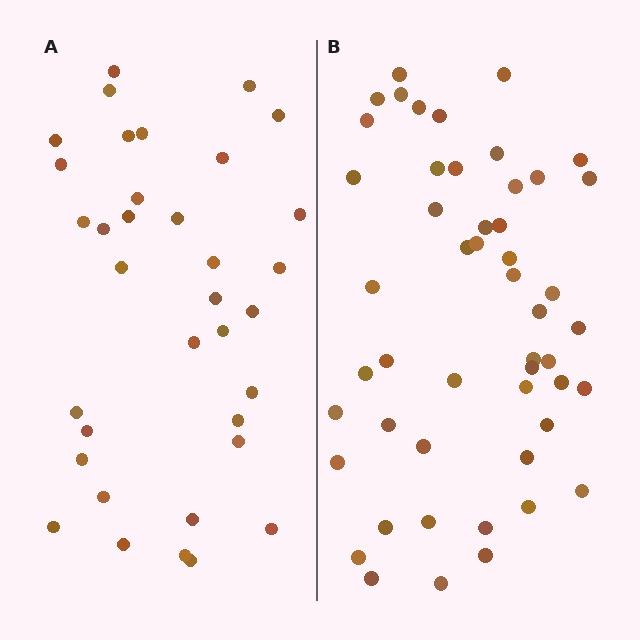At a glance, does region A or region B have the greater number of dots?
Region B (the right region) has more dots.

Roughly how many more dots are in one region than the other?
Region B has approximately 15 more dots than region A.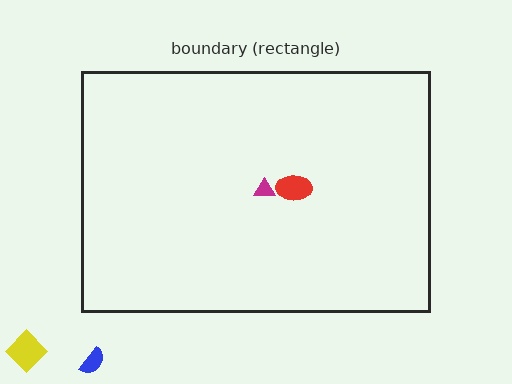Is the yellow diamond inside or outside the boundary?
Outside.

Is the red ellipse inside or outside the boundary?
Inside.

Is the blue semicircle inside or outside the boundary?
Outside.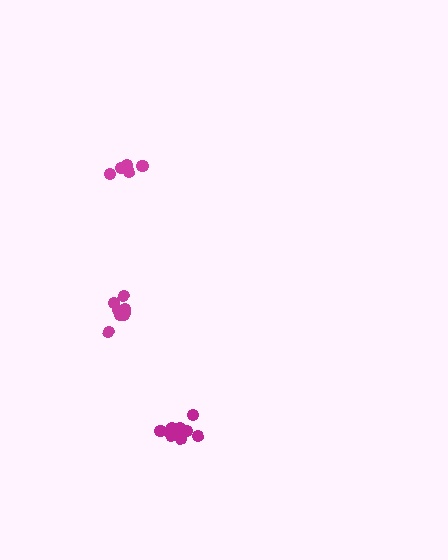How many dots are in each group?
Group 1: 5 dots, Group 2: 10 dots, Group 3: 8 dots (23 total).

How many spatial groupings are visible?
There are 3 spatial groupings.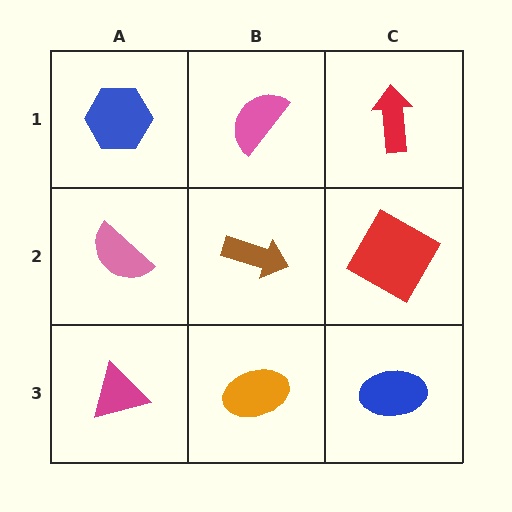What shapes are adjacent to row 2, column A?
A blue hexagon (row 1, column A), a magenta triangle (row 3, column A), a brown arrow (row 2, column B).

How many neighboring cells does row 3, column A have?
2.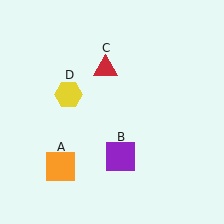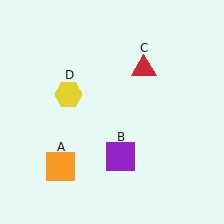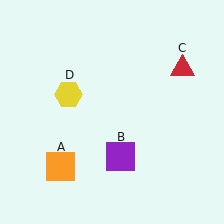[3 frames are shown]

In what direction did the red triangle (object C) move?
The red triangle (object C) moved right.